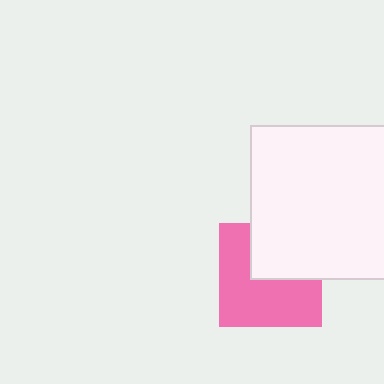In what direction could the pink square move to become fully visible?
The pink square could move toward the lower-left. That would shift it out from behind the white square entirely.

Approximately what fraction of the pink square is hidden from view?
Roughly 38% of the pink square is hidden behind the white square.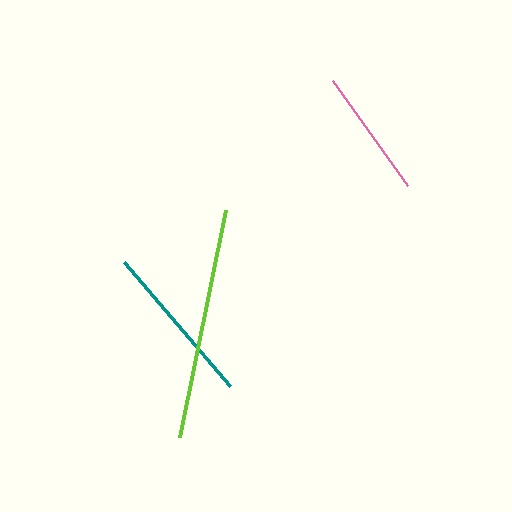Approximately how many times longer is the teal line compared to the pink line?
The teal line is approximately 1.3 times the length of the pink line.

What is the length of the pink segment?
The pink segment is approximately 128 pixels long.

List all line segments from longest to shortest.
From longest to shortest: lime, teal, pink.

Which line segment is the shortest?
The pink line is the shortest at approximately 128 pixels.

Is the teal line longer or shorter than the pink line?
The teal line is longer than the pink line.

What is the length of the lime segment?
The lime segment is approximately 232 pixels long.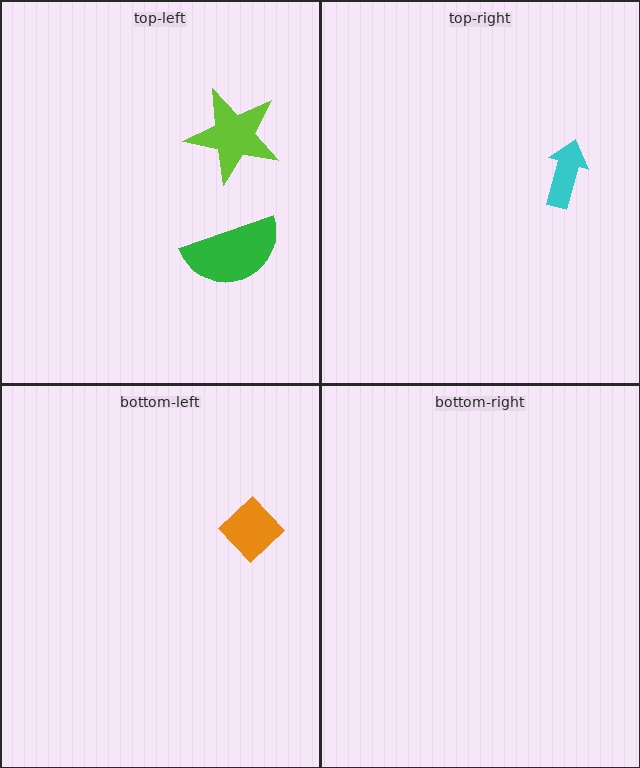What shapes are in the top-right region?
The cyan arrow.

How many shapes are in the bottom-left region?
1.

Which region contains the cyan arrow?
The top-right region.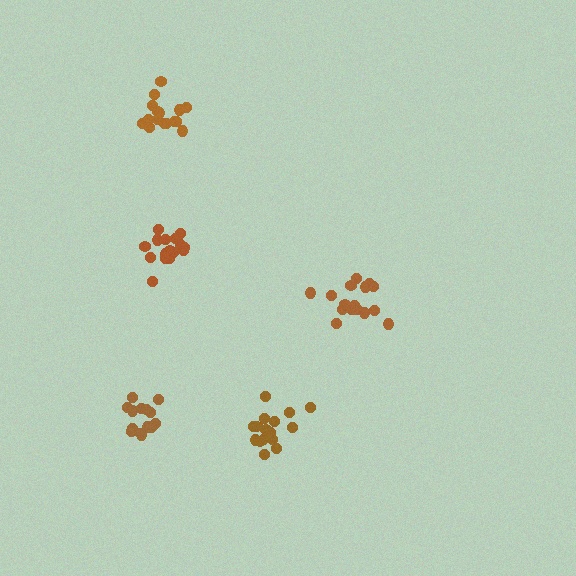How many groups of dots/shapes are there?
There are 5 groups.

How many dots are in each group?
Group 1: 16 dots, Group 2: 15 dots, Group 3: 16 dots, Group 4: 19 dots, Group 5: 16 dots (82 total).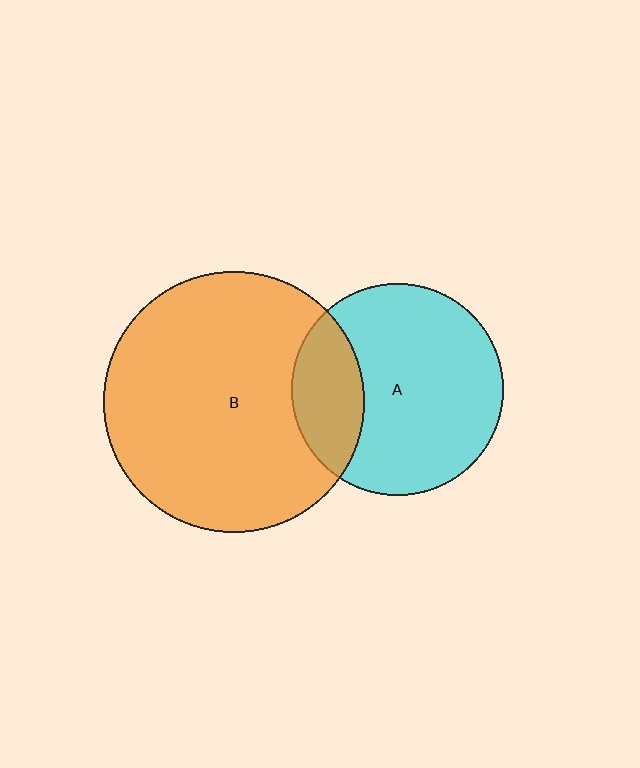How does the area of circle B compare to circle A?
Approximately 1.5 times.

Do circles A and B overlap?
Yes.